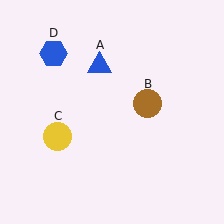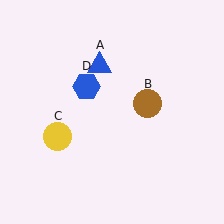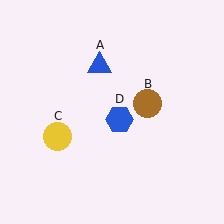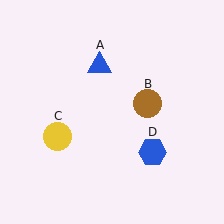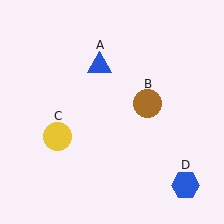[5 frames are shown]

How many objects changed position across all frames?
1 object changed position: blue hexagon (object D).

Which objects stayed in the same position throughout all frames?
Blue triangle (object A) and brown circle (object B) and yellow circle (object C) remained stationary.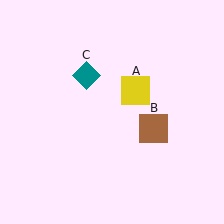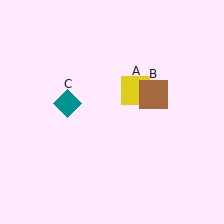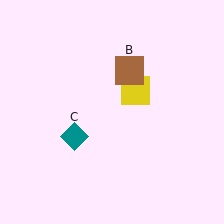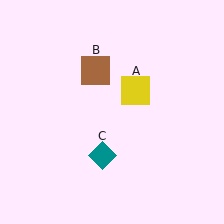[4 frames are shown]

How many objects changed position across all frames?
2 objects changed position: brown square (object B), teal diamond (object C).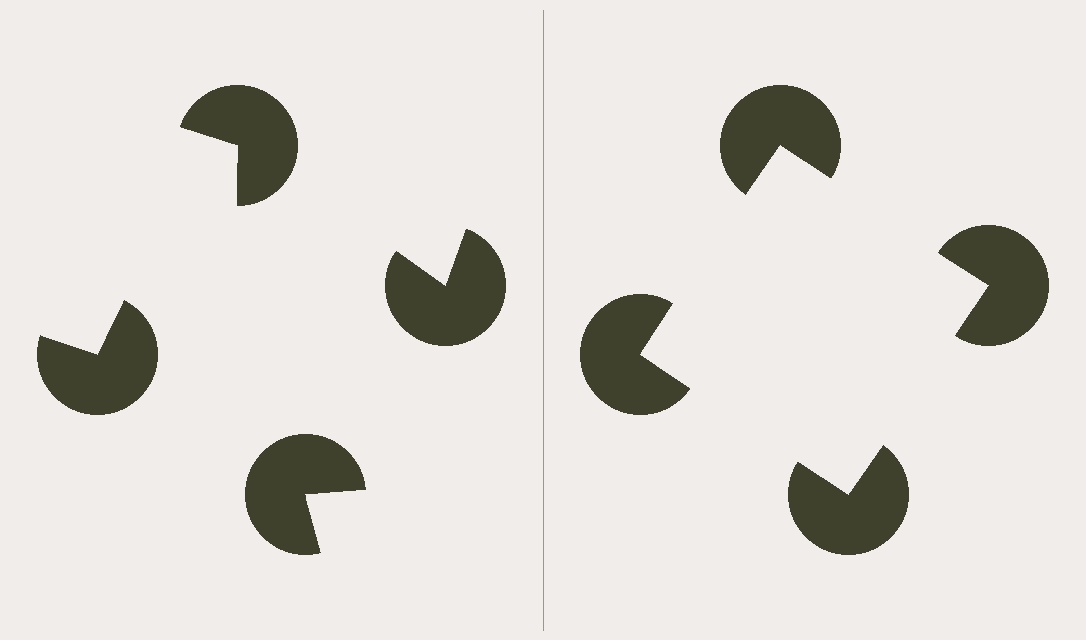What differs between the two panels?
The pac-man discs are positioned identically on both sides; only the wedge orientations differ. On the right they align to a square; on the left they are misaligned.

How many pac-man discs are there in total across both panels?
8 — 4 on each side.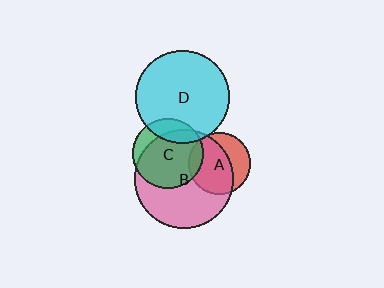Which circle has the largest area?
Circle B (pink).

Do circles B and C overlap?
Yes.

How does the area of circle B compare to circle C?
Approximately 2.0 times.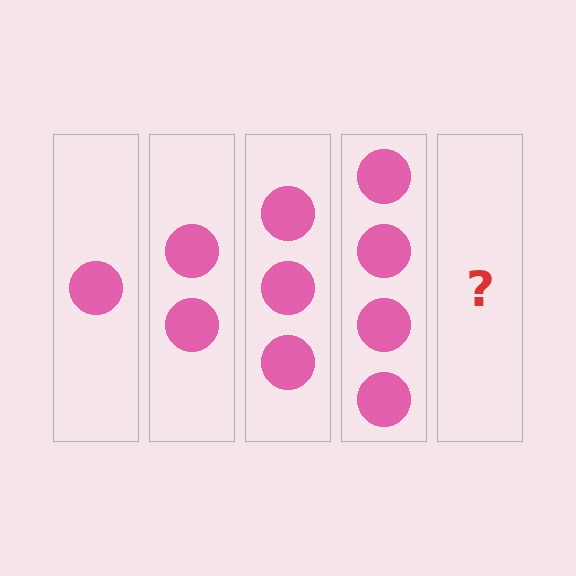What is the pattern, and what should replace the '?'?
The pattern is that each step adds one more circle. The '?' should be 5 circles.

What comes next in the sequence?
The next element should be 5 circles.